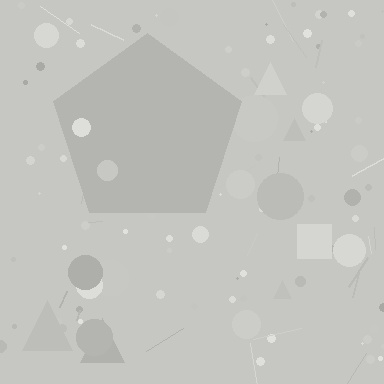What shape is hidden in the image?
A pentagon is hidden in the image.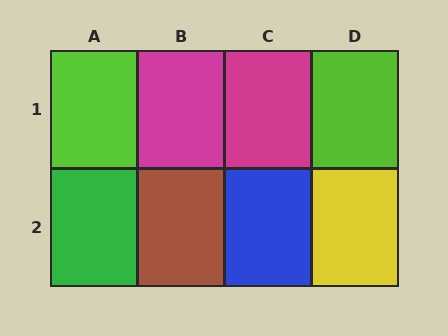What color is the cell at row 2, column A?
Green.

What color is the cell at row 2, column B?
Brown.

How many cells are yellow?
1 cell is yellow.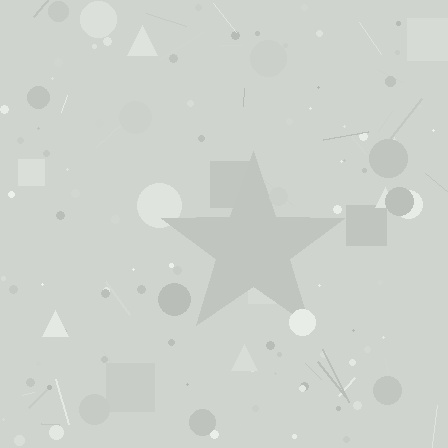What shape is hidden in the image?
A star is hidden in the image.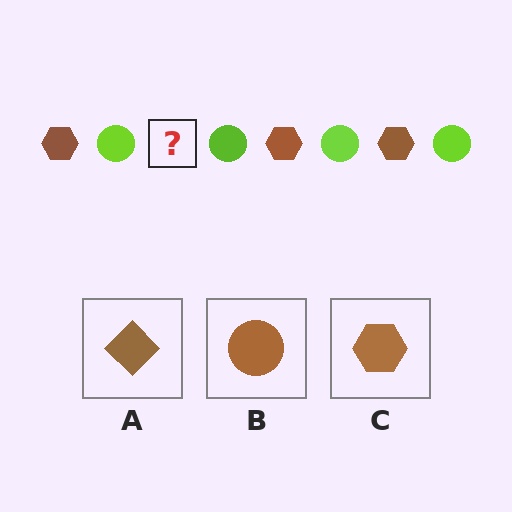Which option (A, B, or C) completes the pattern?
C.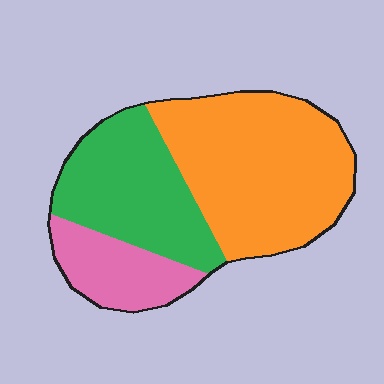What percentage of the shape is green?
Green takes up about one third (1/3) of the shape.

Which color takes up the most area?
Orange, at roughly 50%.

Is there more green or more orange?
Orange.